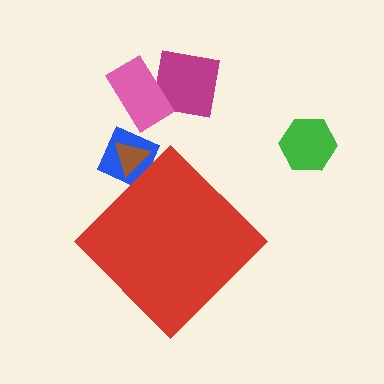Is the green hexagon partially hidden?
No, the green hexagon is fully visible.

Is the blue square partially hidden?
Yes, the blue square is partially hidden behind the red diamond.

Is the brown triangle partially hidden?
Yes, the brown triangle is partially hidden behind the red diamond.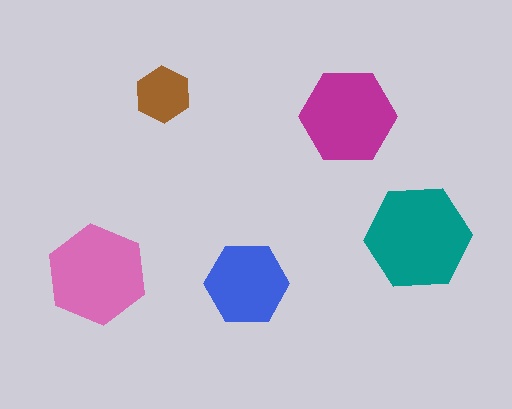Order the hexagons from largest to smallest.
the teal one, the pink one, the magenta one, the blue one, the brown one.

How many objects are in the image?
There are 5 objects in the image.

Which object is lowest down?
The blue hexagon is bottommost.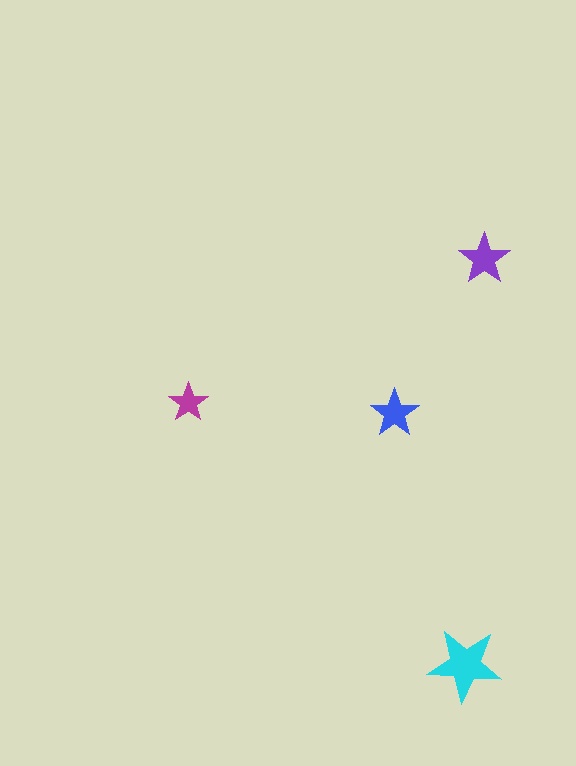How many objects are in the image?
There are 4 objects in the image.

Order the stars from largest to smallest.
the cyan one, the purple one, the blue one, the magenta one.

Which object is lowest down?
The cyan star is bottommost.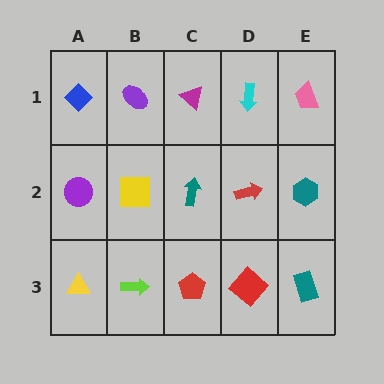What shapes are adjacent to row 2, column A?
A blue diamond (row 1, column A), a yellow triangle (row 3, column A), a yellow square (row 2, column B).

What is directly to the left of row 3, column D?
A red pentagon.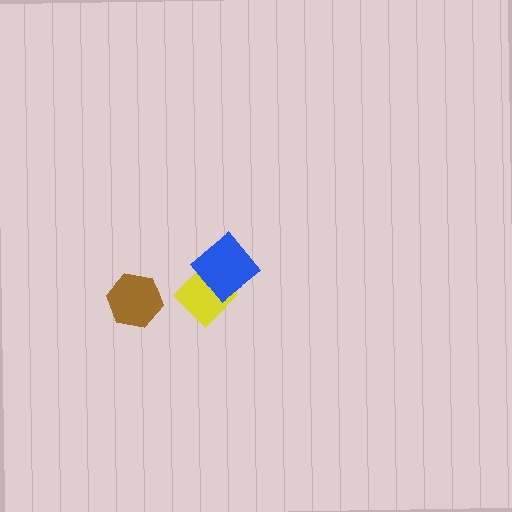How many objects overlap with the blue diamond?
1 object overlaps with the blue diamond.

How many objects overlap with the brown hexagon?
0 objects overlap with the brown hexagon.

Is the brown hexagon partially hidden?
No, no other shape covers it.